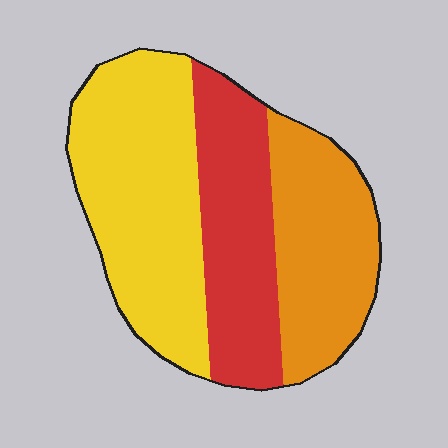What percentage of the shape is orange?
Orange covers roughly 30% of the shape.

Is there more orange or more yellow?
Yellow.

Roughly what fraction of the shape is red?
Red takes up about one quarter (1/4) of the shape.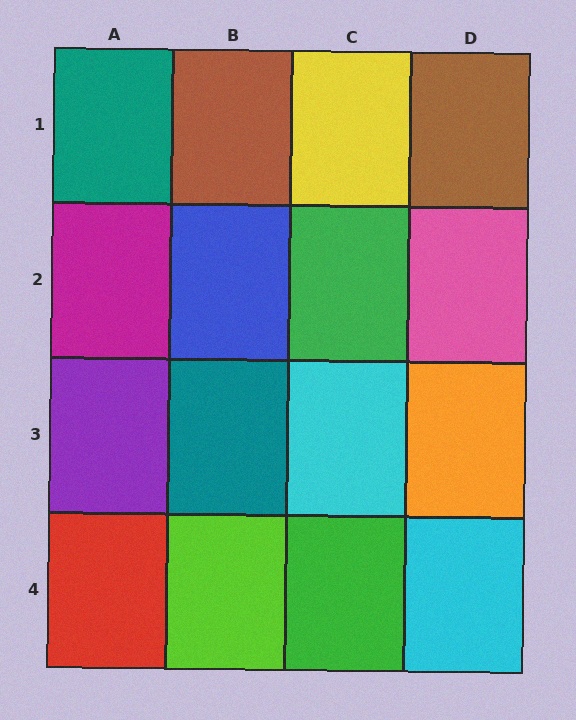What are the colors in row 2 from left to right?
Magenta, blue, green, pink.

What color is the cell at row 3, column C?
Cyan.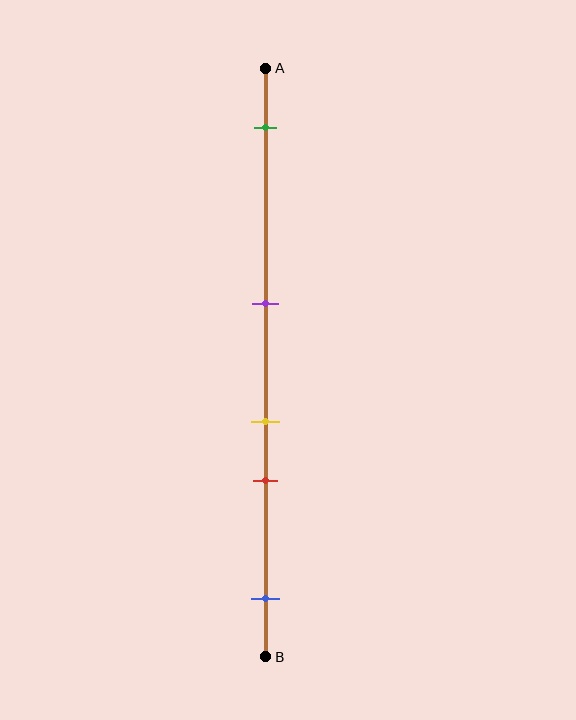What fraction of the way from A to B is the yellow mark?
The yellow mark is approximately 60% (0.6) of the way from A to B.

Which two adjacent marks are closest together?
The yellow and red marks are the closest adjacent pair.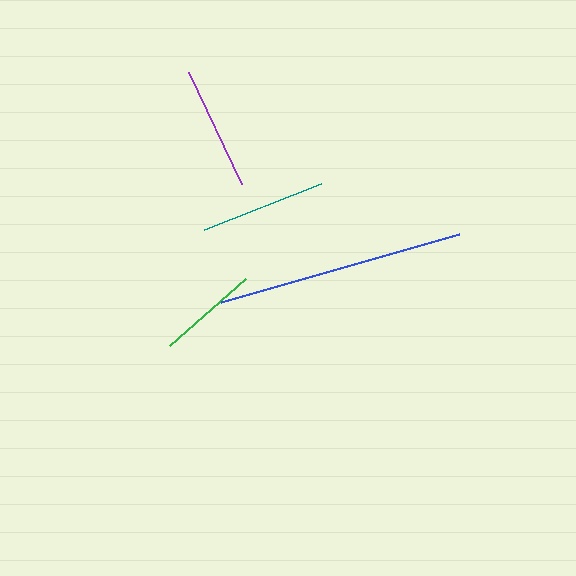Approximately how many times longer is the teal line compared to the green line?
The teal line is approximately 1.2 times the length of the green line.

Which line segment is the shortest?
The green line is the shortest at approximately 101 pixels.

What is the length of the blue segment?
The blue segment is approximately 247 pixels long.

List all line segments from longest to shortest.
From longest to shortest: blue, teal, purple, green.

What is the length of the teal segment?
The teal segment is approximately 126 pixels long.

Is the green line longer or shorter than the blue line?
The blue line is longer than the green line.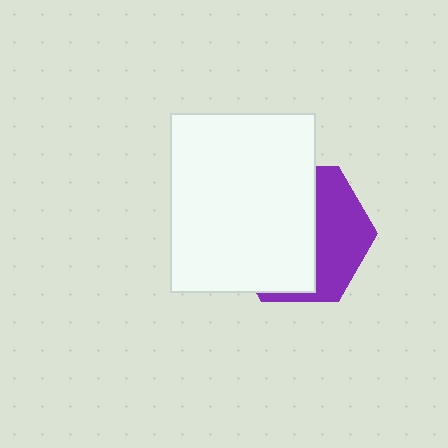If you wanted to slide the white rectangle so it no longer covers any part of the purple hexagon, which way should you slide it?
Slide it left — that is the most direct way to separate the two shapes.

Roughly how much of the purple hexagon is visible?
A small part of it is visible (roughly 40%).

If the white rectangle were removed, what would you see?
You would see the complete purple hexagon.